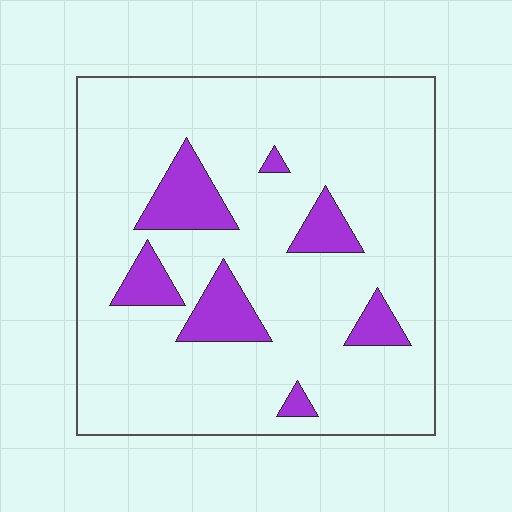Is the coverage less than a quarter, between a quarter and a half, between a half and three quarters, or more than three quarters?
Less than a quarter.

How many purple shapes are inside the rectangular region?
7.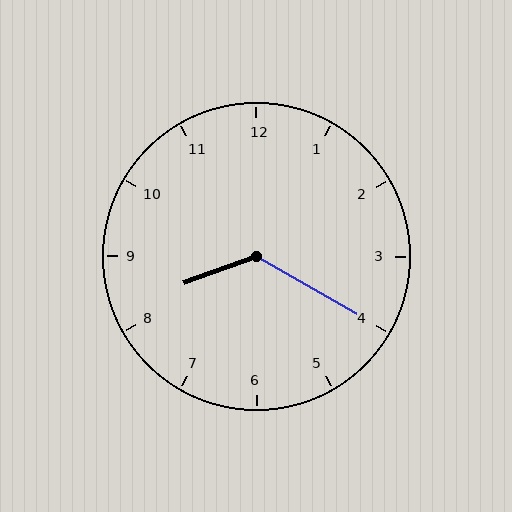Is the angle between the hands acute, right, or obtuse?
It is obtuse.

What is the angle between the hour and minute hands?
Approximately 130 degrees.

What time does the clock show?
8:20.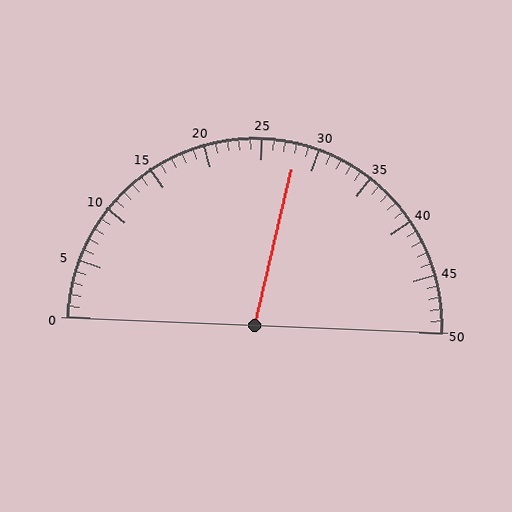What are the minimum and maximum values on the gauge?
The gauge ranges from 0 to 50.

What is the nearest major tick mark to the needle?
The nearest major tick mark is 30.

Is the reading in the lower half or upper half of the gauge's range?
The reading is in the upper half of the range (0 to 50).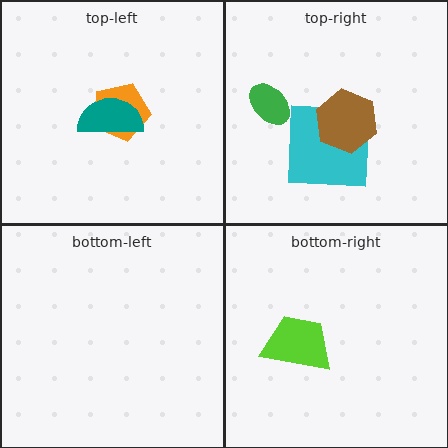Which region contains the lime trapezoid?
The bottom-right region.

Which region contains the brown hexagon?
The top-right region.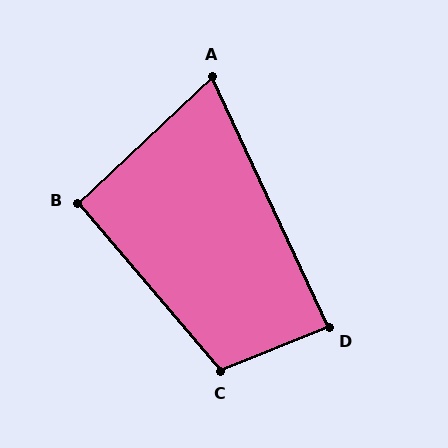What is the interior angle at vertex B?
Approximately 93 degrees (approximately right).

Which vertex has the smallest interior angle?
A, at approximately 72 degrees.